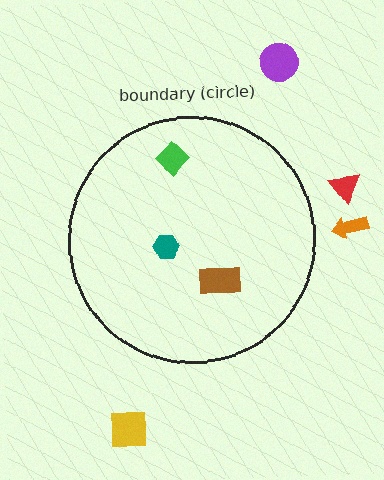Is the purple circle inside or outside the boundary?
Outside.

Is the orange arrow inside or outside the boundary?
Outside.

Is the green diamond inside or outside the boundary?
Inside.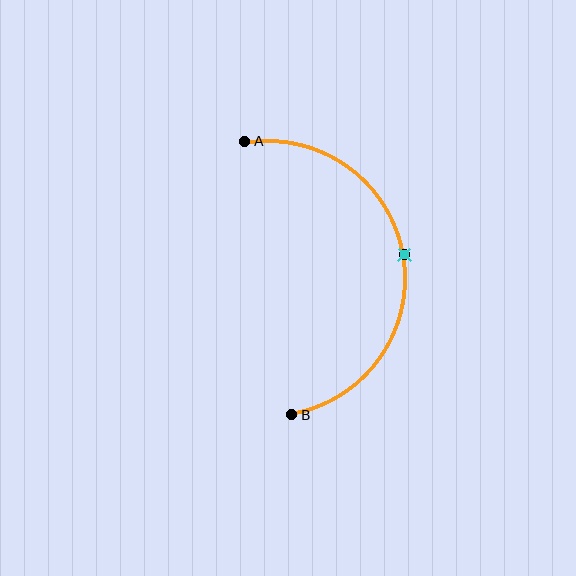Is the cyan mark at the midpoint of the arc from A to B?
Yes. The cyan mark lies on the arc at equal arc-length from both A and B — it is the arc midpoint.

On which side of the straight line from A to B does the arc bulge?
The arc bulges to the right of the straight line connecting A and B.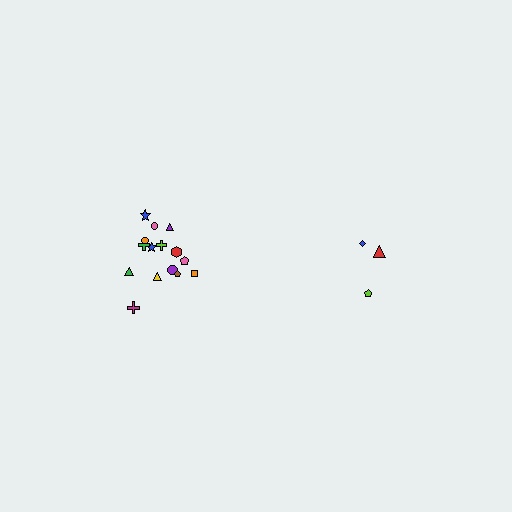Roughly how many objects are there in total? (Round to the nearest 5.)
Roughly 20 objects in total.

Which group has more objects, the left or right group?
The left group.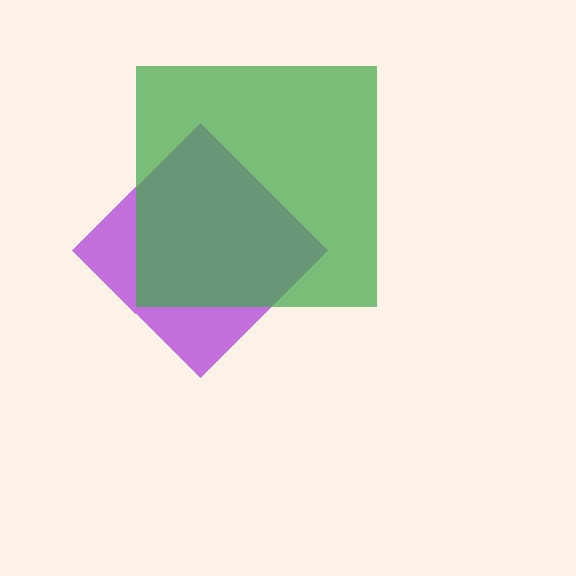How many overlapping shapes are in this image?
There are 2 overlapping shapes in the image.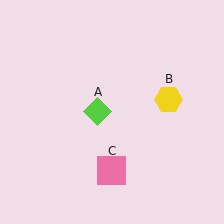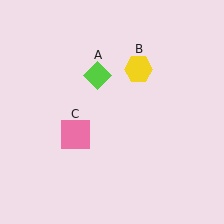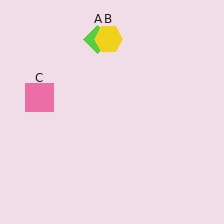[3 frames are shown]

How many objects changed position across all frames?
3 objects changed position: lime diamond (object A), yellow hexagon (object B), pink square (object C).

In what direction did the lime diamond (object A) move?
The lime diamond (object A) moved up.